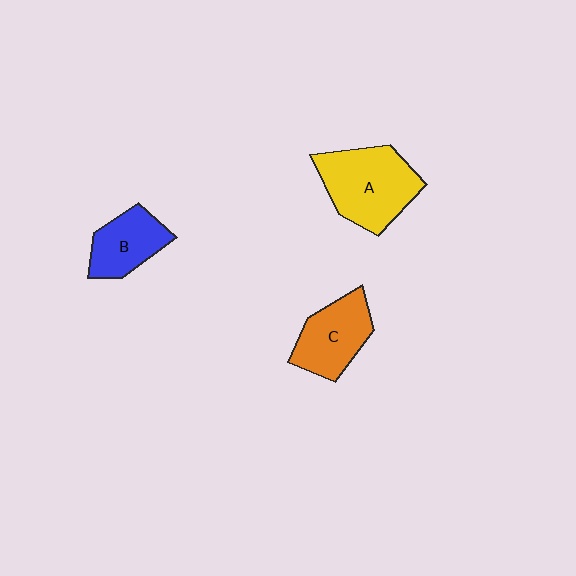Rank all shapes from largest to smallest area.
From largest to smallest: A (yellow), C (orange), B (blue).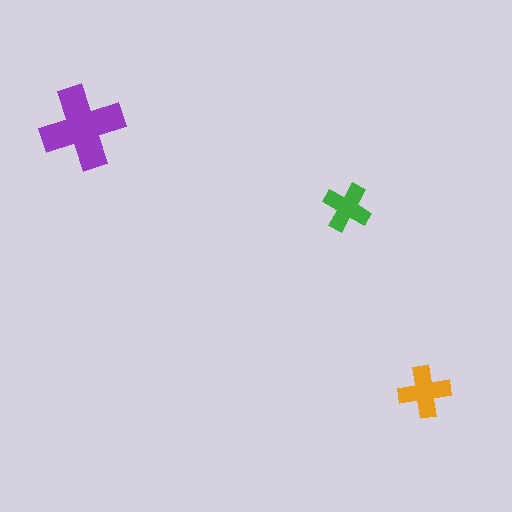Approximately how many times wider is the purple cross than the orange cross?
About 1.5 times wider.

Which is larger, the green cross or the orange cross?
The orange one.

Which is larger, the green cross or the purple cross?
The purple one.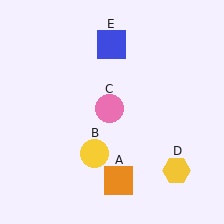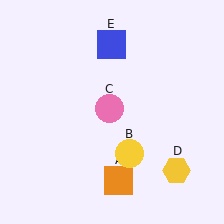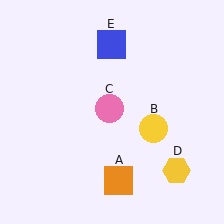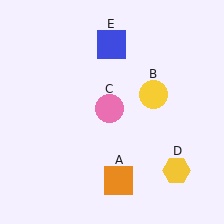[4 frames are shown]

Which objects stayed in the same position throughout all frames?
Orange square (object A) and pink circle (object C) and yellow hexagon (object D) and blue square (object E) remained stationary.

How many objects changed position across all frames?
1 object changed position: yellow circle (object B).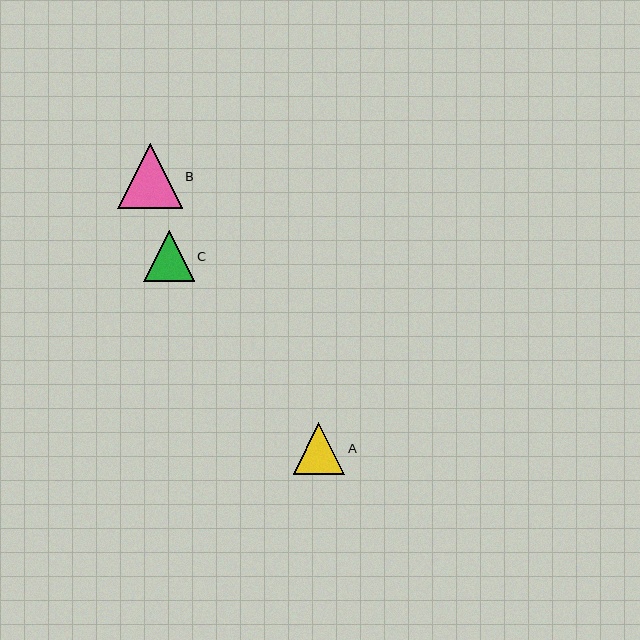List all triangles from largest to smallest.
From largest to smallest: B, A, C.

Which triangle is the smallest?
Triangle C is the smallest with a size of approximately 51 pixels.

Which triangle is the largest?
Triangle B is the largest with a size of approximately 64 pixels.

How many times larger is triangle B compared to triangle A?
Triangle B is approximately 1.3 times the size of triangle A.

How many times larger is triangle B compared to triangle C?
Triangle B is approximately 1.3 times the size of triangle C.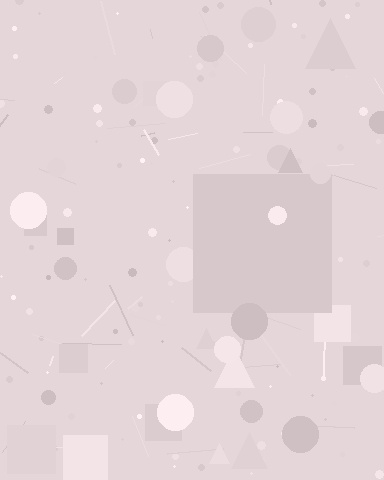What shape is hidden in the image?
A square is hidden in the image.